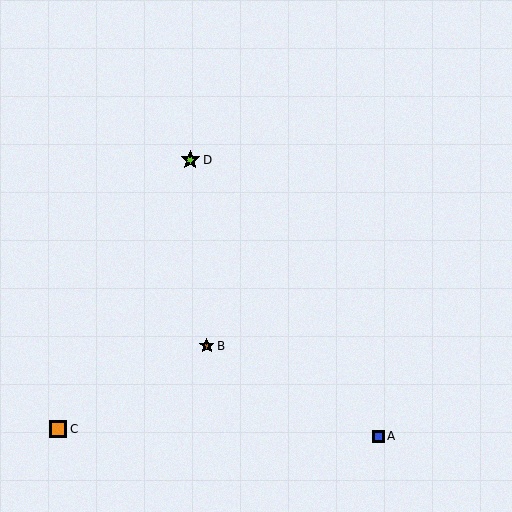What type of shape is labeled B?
Shape B is a brown star.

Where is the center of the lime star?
The center of the lime star is at (190, 160).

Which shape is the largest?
The lime star (labeled D) is the largest.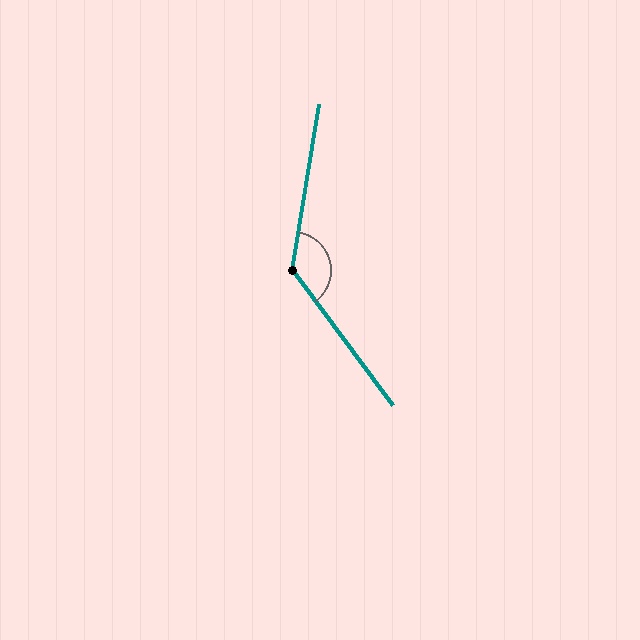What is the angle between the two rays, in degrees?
Approximately 134 degrees.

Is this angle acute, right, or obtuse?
It is obtuse.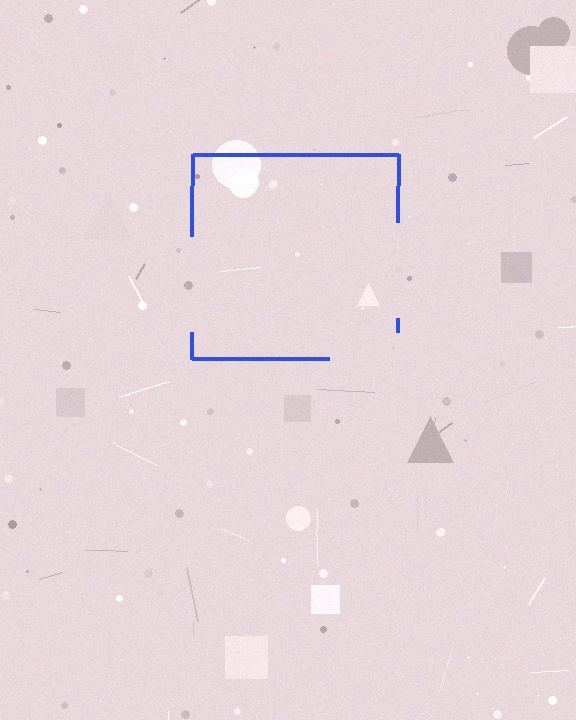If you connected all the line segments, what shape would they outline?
They would outline a square.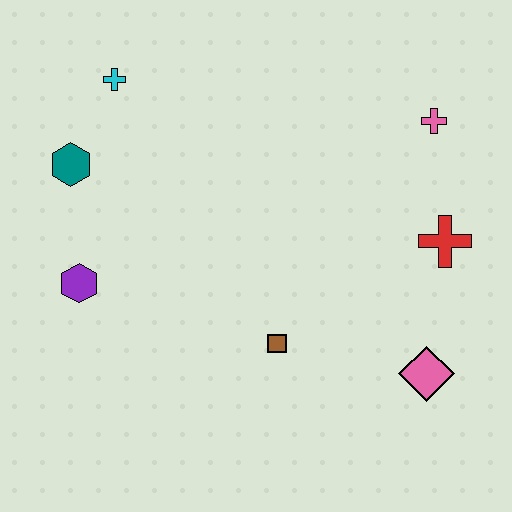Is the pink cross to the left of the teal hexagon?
No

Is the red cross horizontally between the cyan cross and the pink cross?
No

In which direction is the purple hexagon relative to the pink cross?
The purple hexagon is to the left of the pink cross.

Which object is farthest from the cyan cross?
The pink diamond is farthest from the cyan cross.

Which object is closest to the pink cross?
The red cross is closest to the pink cross.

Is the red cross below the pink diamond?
No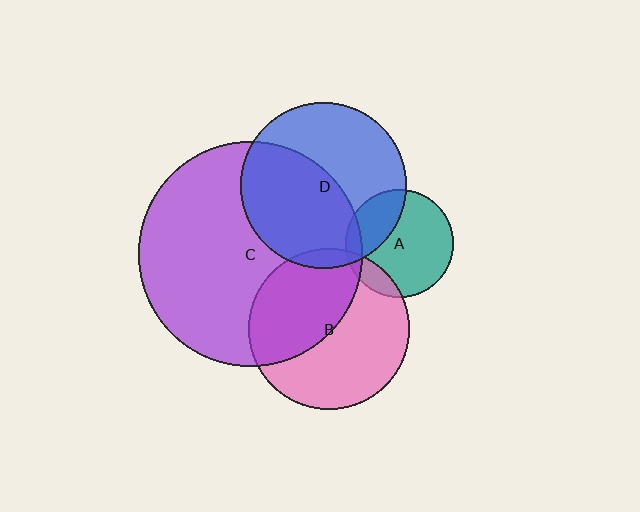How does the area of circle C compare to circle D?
Approximately 1.8 times.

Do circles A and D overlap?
Yes.